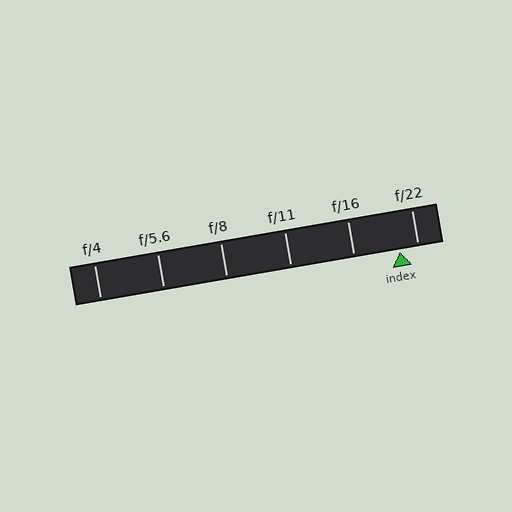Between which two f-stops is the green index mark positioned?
The index mark is between f/16 and f/22.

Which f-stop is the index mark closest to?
The index mark is closest to f/22.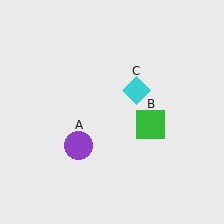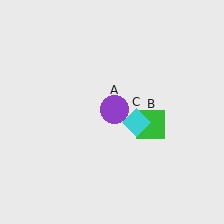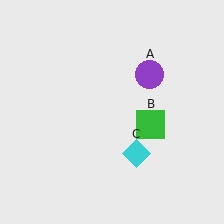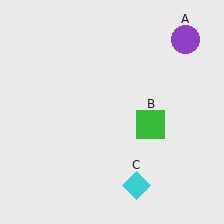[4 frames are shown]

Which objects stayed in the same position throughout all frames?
Green square (object B) remained stationary.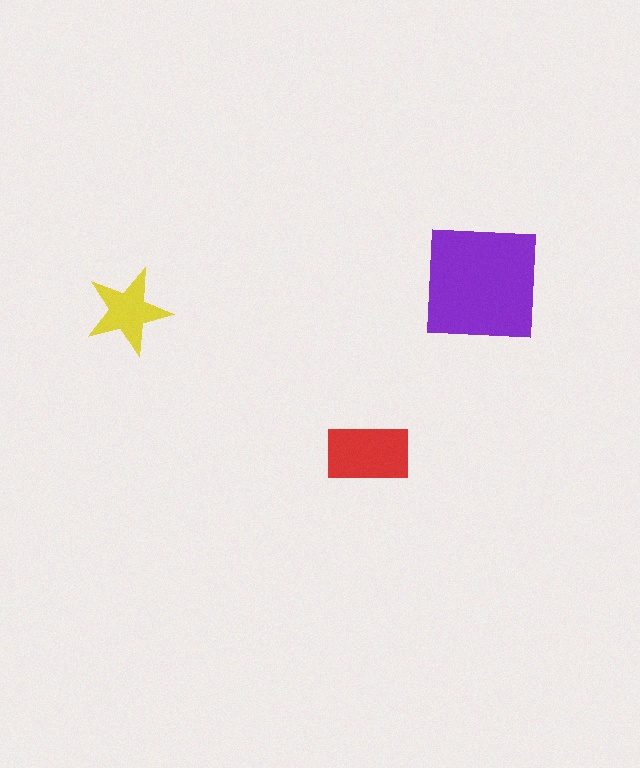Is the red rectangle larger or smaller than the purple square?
Smaller.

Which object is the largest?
The purple square.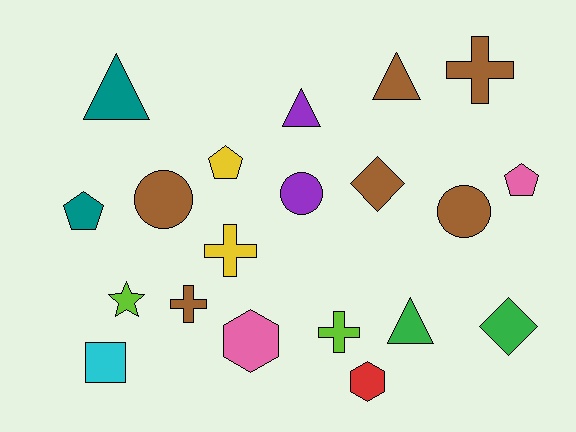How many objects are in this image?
There are 20 objects.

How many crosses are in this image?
There are 4 crosses.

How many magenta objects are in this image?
There are no magenta objects.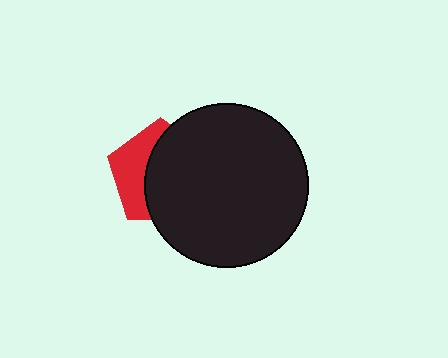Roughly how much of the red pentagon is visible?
A small part of it is visible (roughly 37%).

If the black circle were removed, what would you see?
You would see the complete red pentagon.